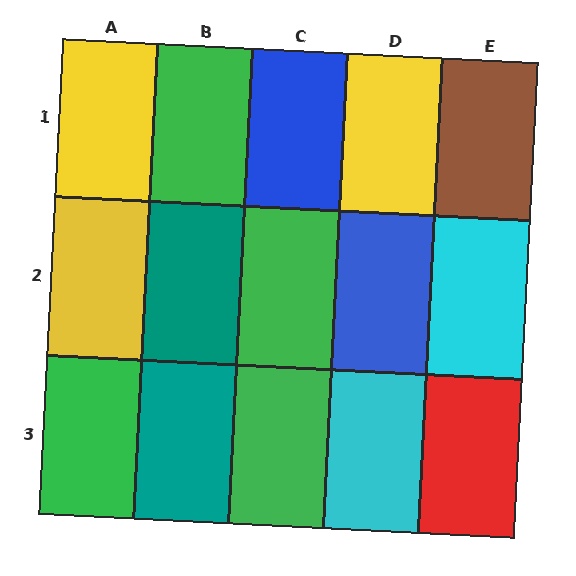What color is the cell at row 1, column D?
Yellow.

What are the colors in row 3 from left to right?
Green, teal, green, cyan, red.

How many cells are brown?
1 cell is brown.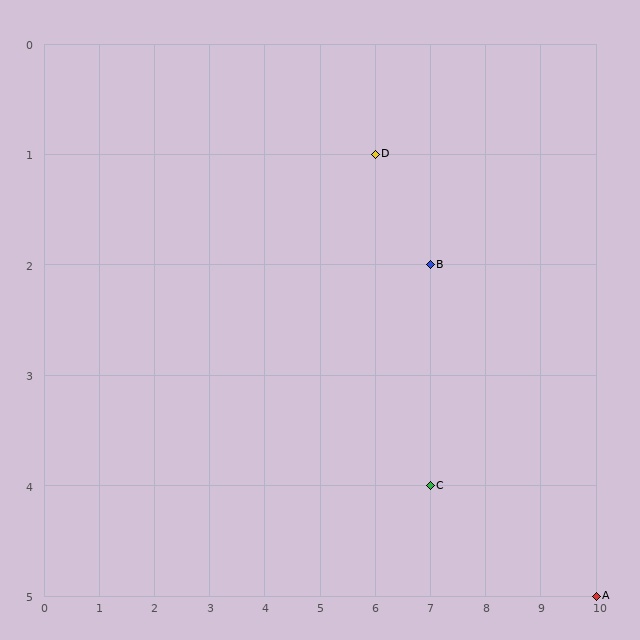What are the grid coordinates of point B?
Point B is at grid coordinates (7, 2).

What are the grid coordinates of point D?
Point D is at grid coordinates (6, 1).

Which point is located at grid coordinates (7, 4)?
Point C is at (7, 4).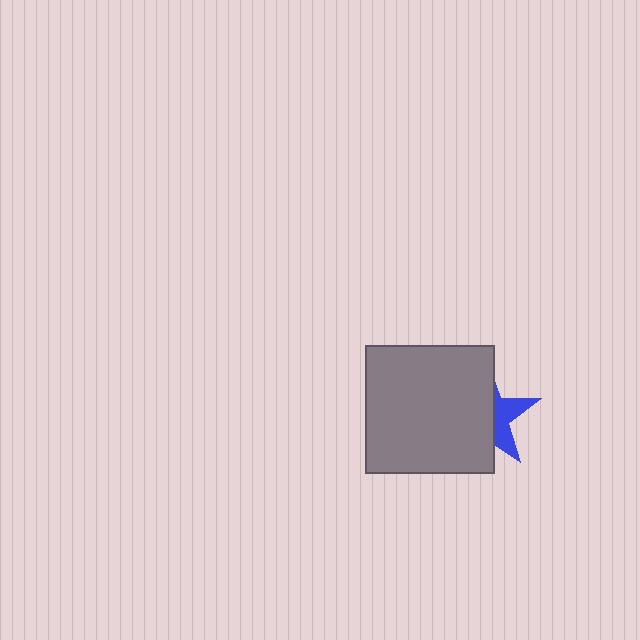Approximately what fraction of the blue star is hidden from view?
Roughly 65% of the blue star is hidden behind the gray square.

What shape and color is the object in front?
The object in front is a gray square.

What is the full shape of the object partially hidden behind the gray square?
The partially hidden object is a blue star.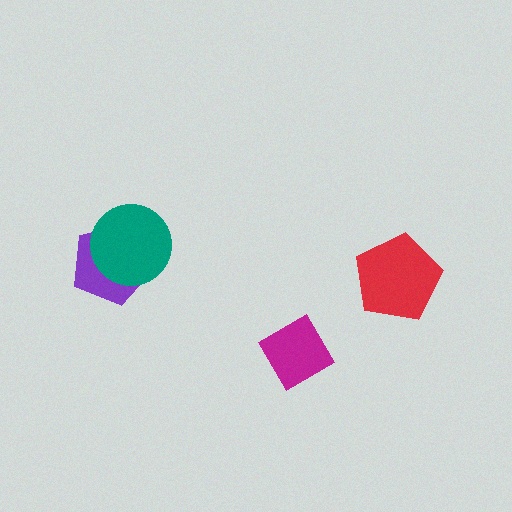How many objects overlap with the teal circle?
1 object overlaps with the teal circle.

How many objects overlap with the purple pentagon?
1 object overlaps with the purple pentagon.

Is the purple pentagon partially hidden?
Yes, it is partially covered by another shape.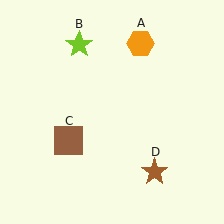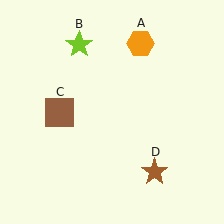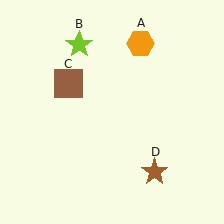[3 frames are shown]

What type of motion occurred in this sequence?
The brown square (object C) rotated clockwise around the center of the scene.